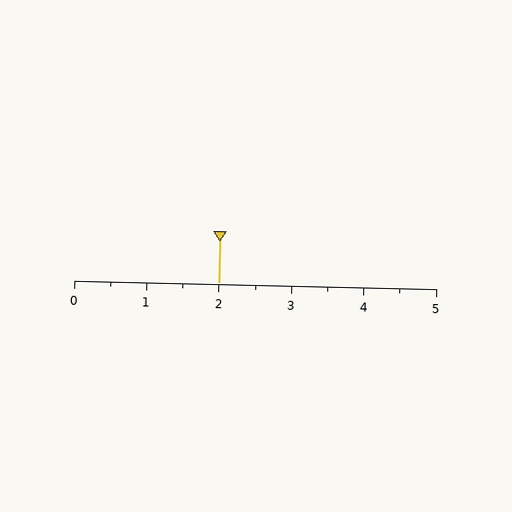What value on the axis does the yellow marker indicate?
The marker indicates approximately 2.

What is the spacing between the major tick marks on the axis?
The major ticks are spaced 1 apart.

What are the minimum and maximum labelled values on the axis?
The axis runs from 0 to 5.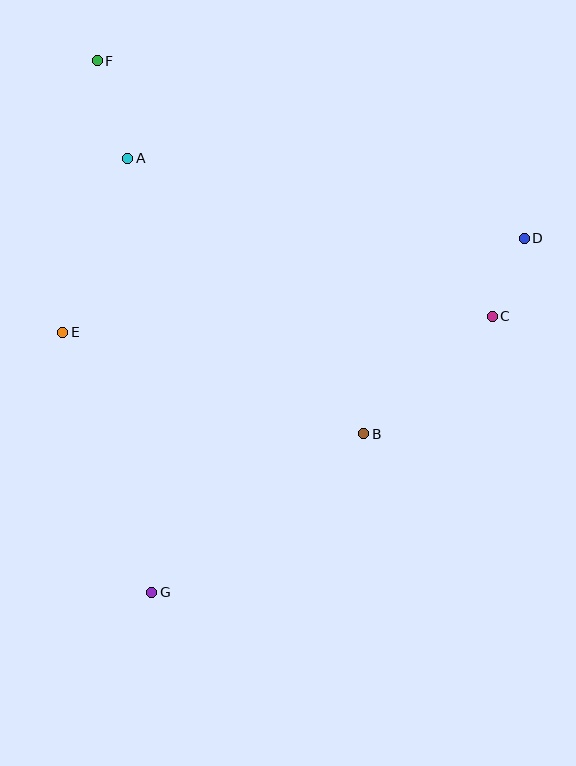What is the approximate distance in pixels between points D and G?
The distance between D and G is approximately 514 pixels.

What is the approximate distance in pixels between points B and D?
The distance between B and D is approximately 253 pixels.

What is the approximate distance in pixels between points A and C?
The distance between A and C is approximately 397 pixels.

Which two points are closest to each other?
Points C and D are closest to each other.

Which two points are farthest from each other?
Points F and G are farthest from each other.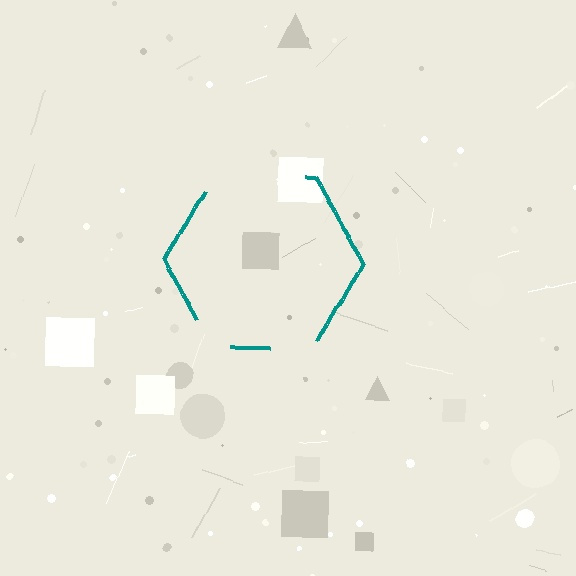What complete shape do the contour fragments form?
The contour fragments form a hexagon.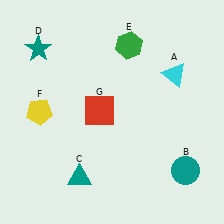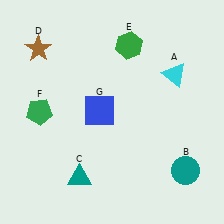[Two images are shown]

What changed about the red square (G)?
In Image 1, G is red. In Image 2, it changed to blue.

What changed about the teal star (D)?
In Image 1, D is teal. In Image 2, it changed to brown.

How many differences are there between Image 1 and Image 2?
There are 3 differences between the two images.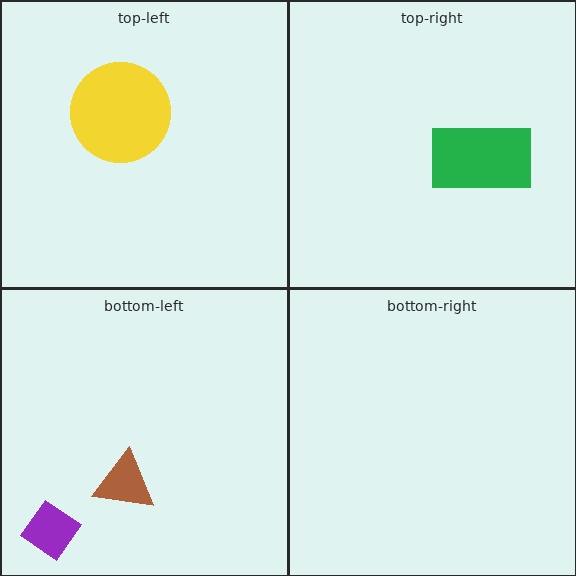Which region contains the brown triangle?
The bottom-left region.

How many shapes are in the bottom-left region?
2.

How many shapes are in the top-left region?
1.